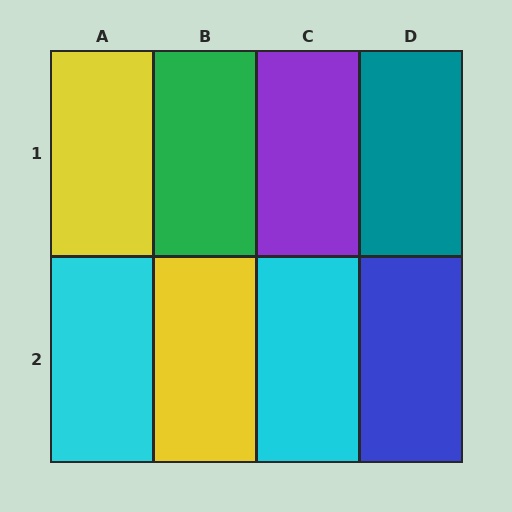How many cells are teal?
1 cell is teal.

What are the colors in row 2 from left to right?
Cyan, yellow, cyan, blue.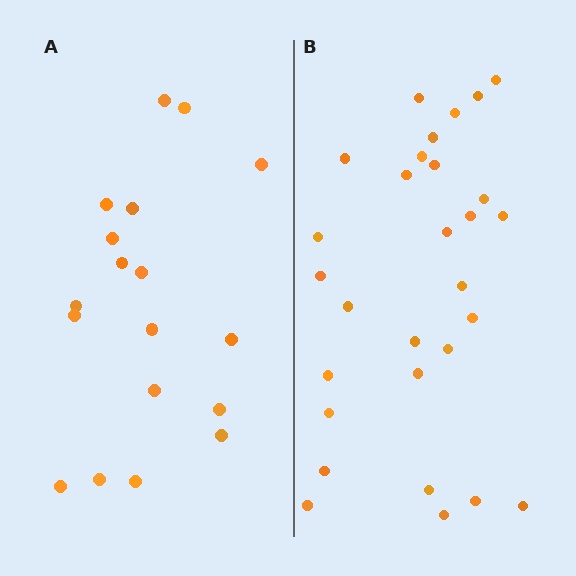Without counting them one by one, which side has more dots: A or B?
Region B (the right region) has more dots.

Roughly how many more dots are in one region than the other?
Region B has roughly 12 or so more dots than region A.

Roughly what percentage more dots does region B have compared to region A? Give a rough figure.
About 60% more.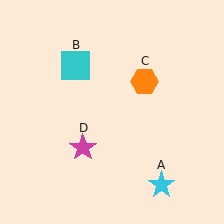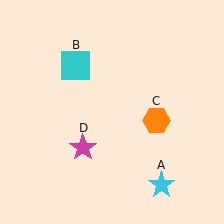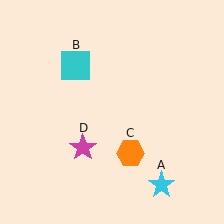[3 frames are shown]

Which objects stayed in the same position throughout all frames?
Cyan star (object A) and cyan square (object B) and magenta star (object D) remained stationary.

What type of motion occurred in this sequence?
The orange hexagon (object C) rotated clockwise around the center of the scene.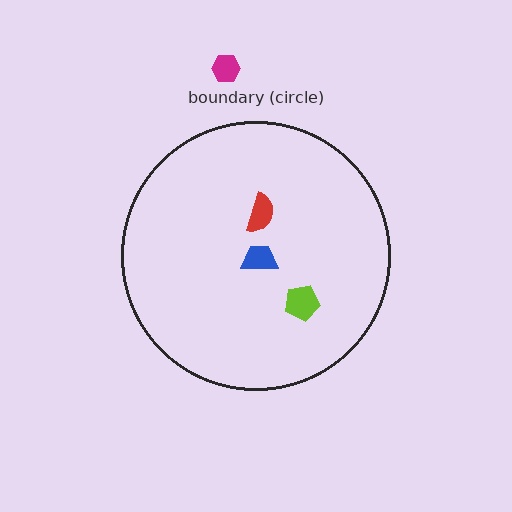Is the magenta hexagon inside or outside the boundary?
Outside.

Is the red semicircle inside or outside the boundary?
Inside.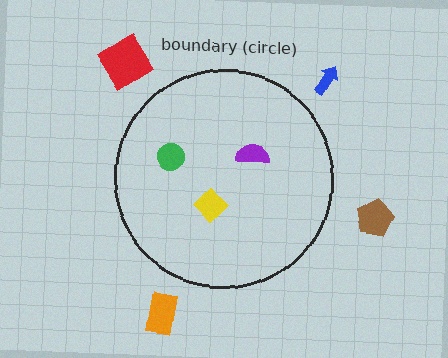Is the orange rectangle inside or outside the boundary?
Outside.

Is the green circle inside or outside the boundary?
Inside.